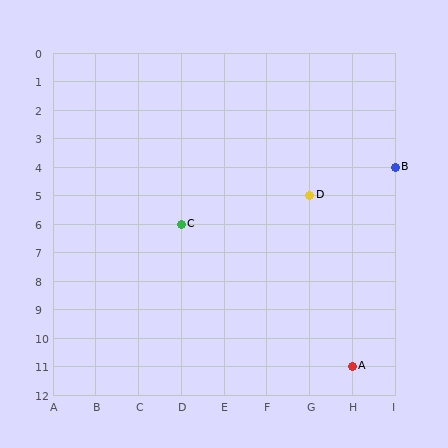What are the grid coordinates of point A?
Point A is at grid coordinates (H, 11).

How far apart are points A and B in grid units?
Points A and B are 1 column and 7 rows apart (about 7.1 grid units diagonally).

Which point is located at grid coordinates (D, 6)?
Point C is at (D, 6).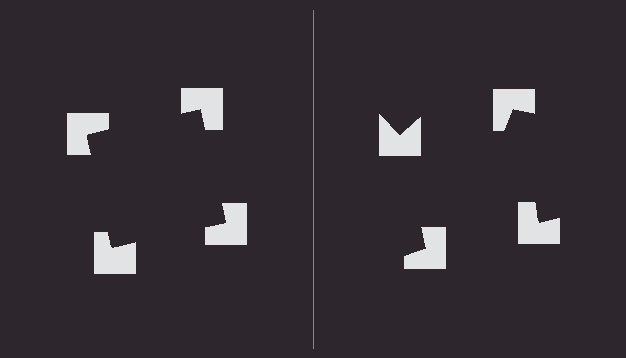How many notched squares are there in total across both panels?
8 — 4 on each side.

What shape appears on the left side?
An illusory square.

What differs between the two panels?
The notched squares are positioned identically on both sides; only the wedge orientations differ. On the left they align to a square; on the right they are misaligned.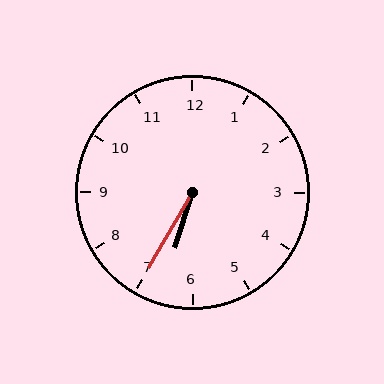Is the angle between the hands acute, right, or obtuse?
It is acute.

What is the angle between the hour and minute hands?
Approximately 12 degrees.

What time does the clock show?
6:35.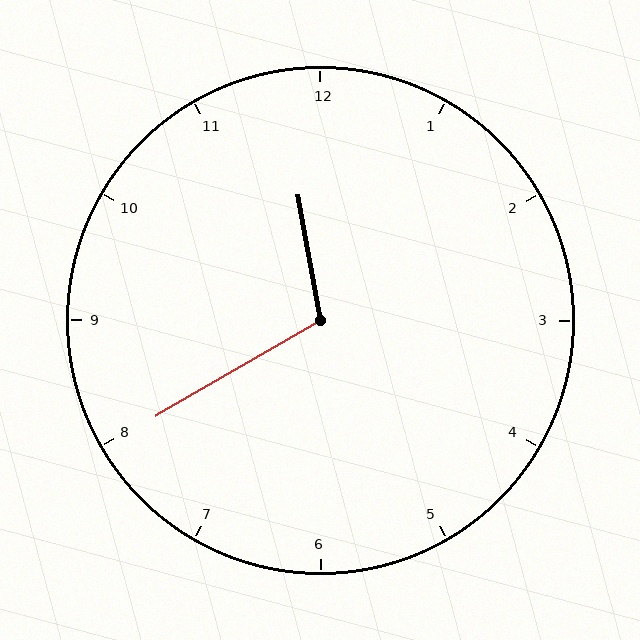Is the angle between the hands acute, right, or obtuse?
It is obtuse.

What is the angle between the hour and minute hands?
Approximately 110 degrees.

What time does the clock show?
11:40.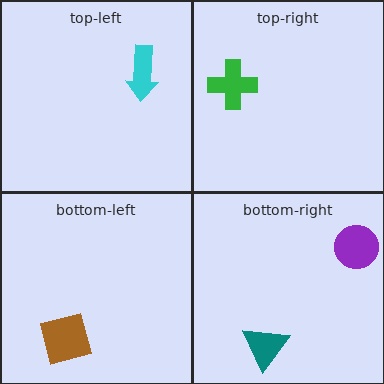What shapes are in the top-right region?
The green cross.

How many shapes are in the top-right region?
1.